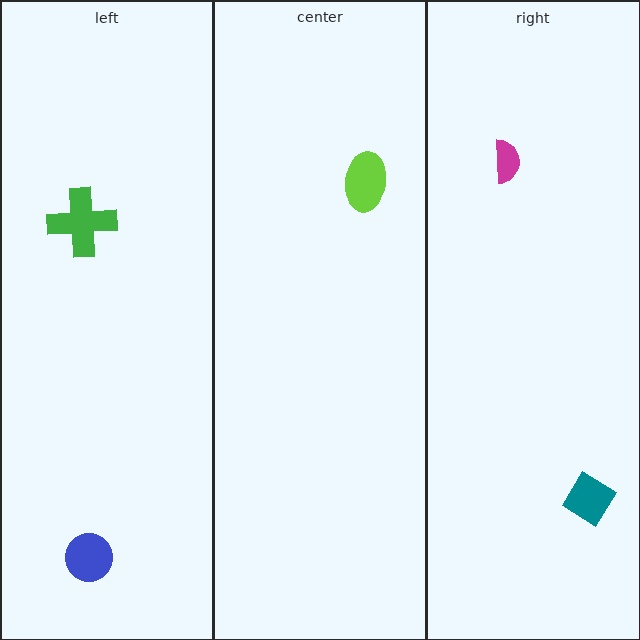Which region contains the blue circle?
The left region.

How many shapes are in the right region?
2.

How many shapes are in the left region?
2.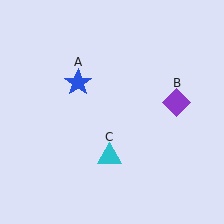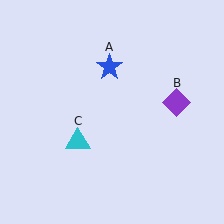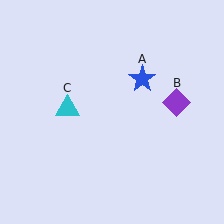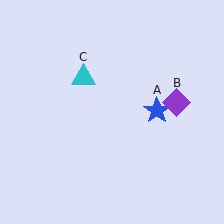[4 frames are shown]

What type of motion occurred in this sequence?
The blue star (object A), cyan triangle (object C) rotated clockwise around the center of the scene.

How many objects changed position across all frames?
2 objects changed position: blue star (object A), cyan triangle (object C).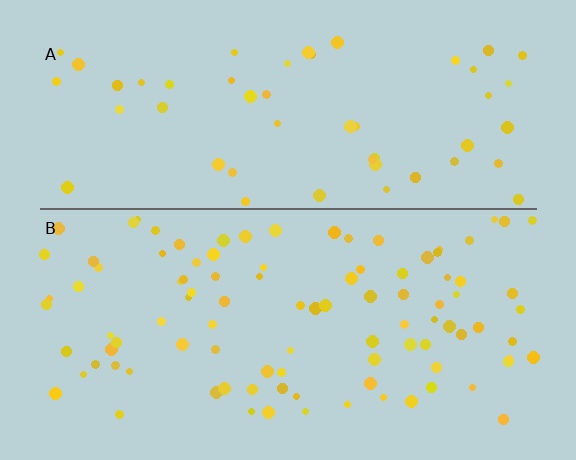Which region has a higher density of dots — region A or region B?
B (the bottom).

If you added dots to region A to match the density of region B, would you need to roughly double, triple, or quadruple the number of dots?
Approximately double.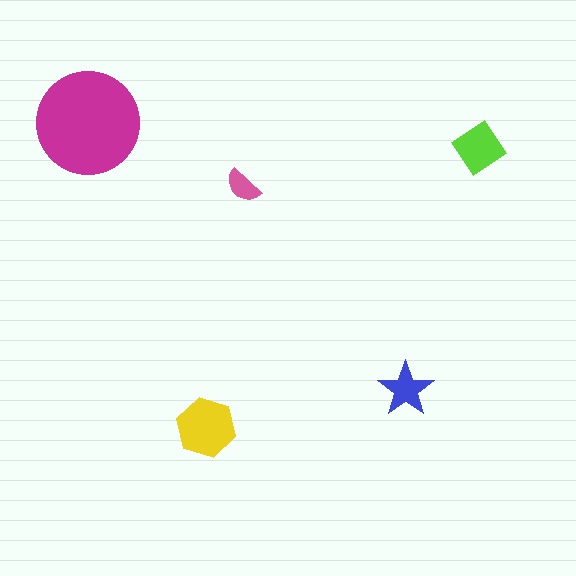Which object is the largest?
The magenta circle.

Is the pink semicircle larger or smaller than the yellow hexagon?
Smaller.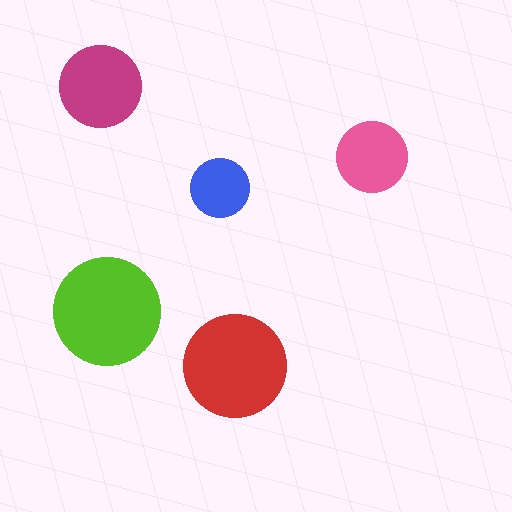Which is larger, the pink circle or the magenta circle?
The magenta one.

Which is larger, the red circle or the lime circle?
The lime one.